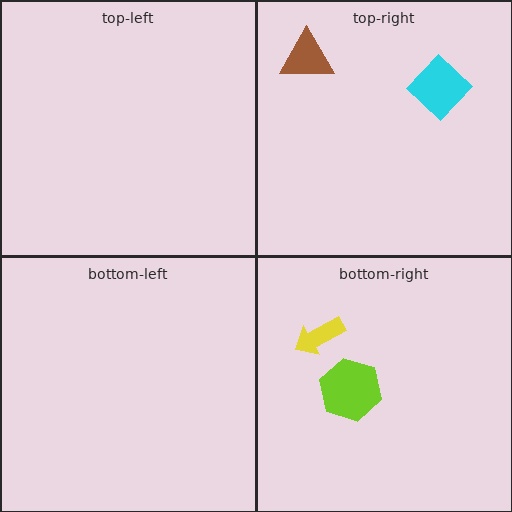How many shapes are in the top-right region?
2.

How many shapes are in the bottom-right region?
2.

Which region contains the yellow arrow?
The bottom-right region.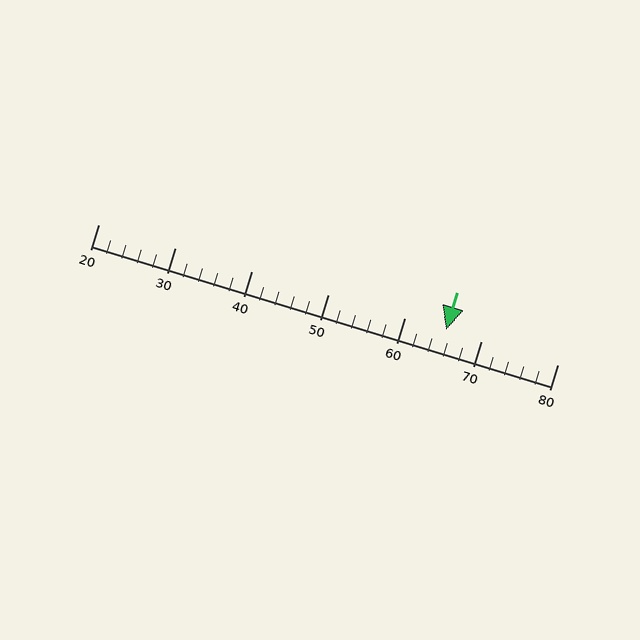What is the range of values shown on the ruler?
The ruler shows values from 20 to 80.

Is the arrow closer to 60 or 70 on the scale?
The arrow is closer to 70.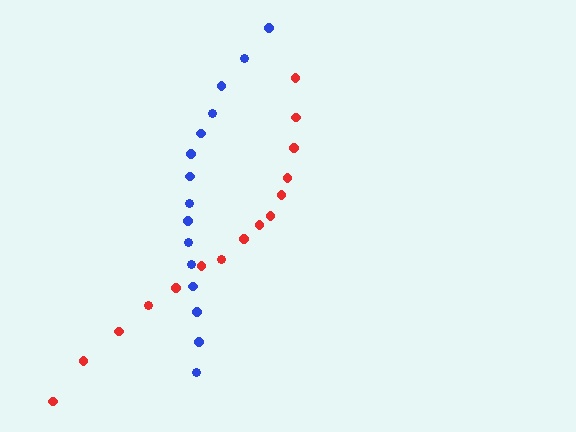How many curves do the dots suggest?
There are 2 distinct paths.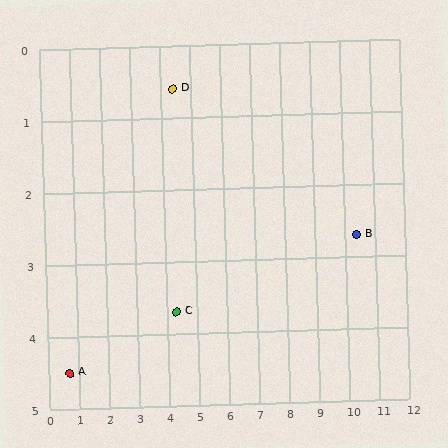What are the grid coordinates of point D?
Point D is at approximately (4.4, 0.6).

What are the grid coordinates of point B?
Point B is at approximately (10.4, 2.7).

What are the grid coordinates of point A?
Point A is at approximately (0.7, 4.5).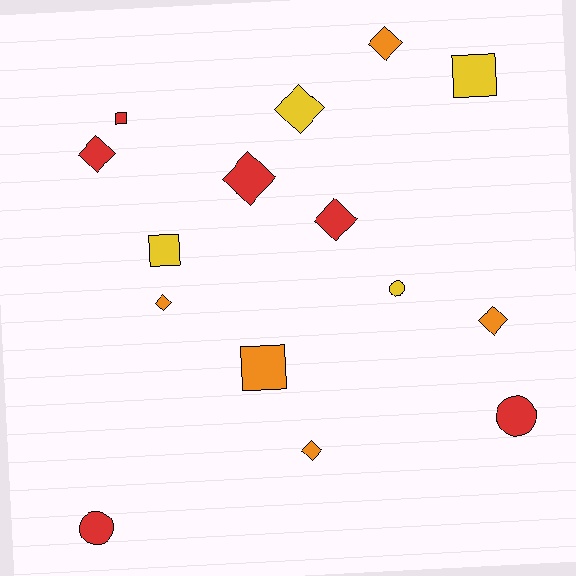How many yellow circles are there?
There is 1 yellow circle.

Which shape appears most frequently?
Diamond, with 8 objects.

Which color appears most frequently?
Red, with 6 objects.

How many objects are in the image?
There are 15 objects.